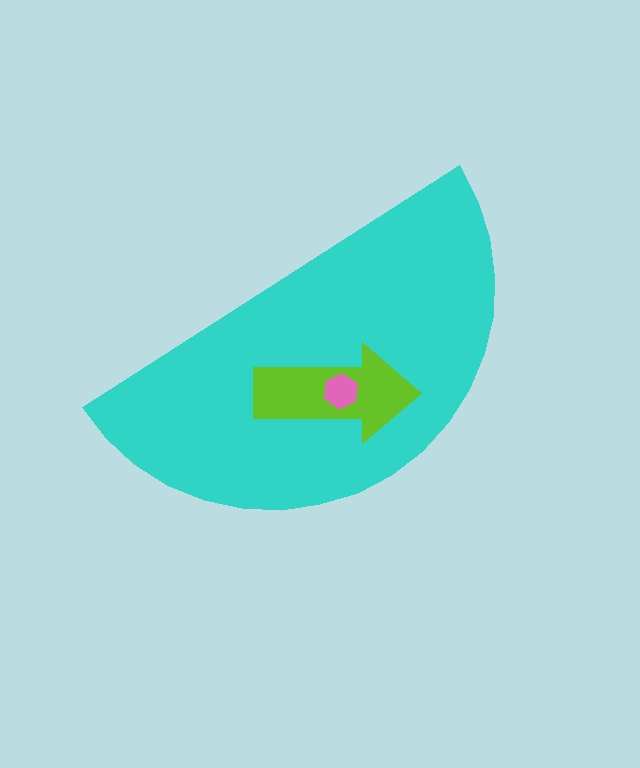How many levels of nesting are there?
3.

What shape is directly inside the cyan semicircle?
The lime arrow.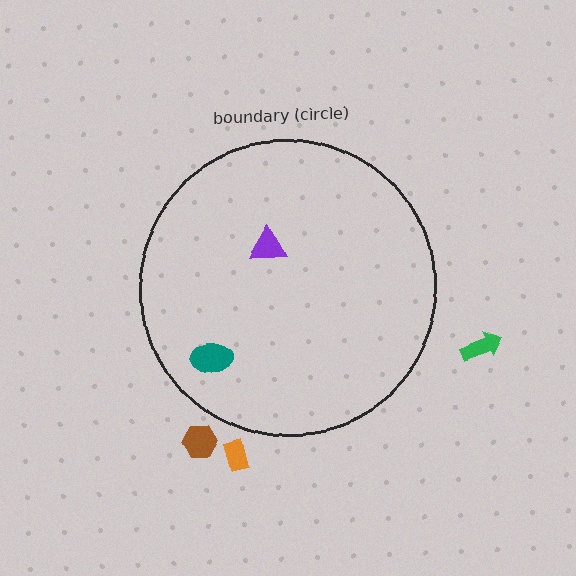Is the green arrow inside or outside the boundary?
Outside.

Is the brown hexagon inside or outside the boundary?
Outside.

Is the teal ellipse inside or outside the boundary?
Inside.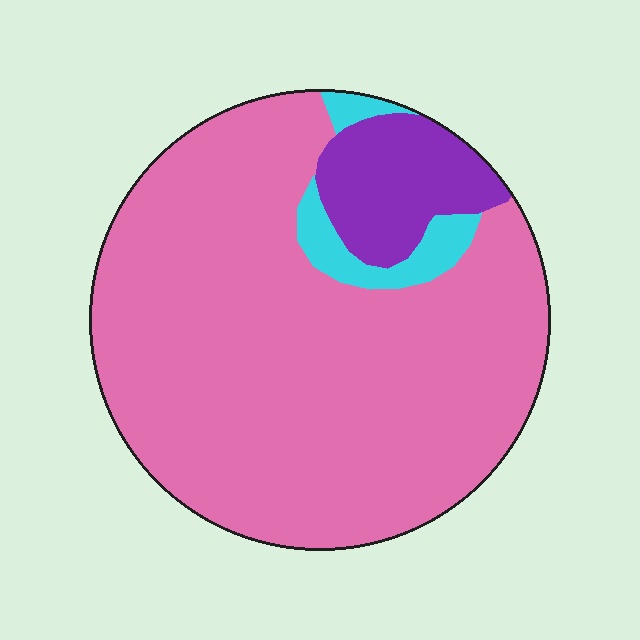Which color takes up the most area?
Pink, at roughly 85%.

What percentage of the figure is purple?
Purple covers around 10% of the figure.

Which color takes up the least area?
Cyan, at roughly 5%.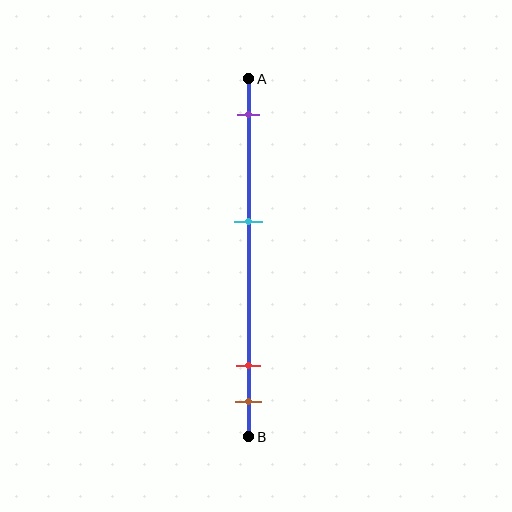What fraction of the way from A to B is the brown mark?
The brown mark is approximately 90% (0.9) of the way from A to B.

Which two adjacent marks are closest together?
The red and brown marks are the closest adjacent pair.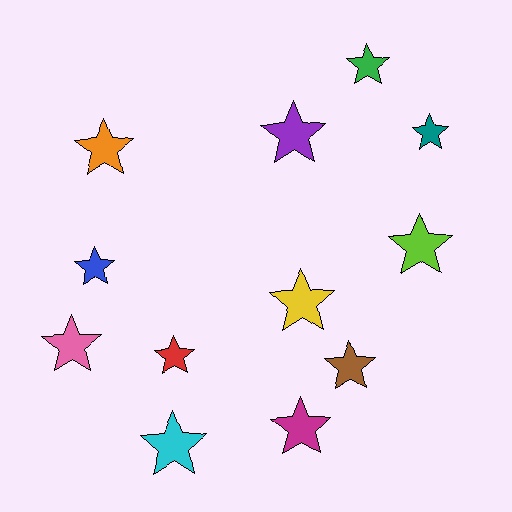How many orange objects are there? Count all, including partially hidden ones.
There is 1 orange object.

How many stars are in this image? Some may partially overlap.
There are 12 stars.